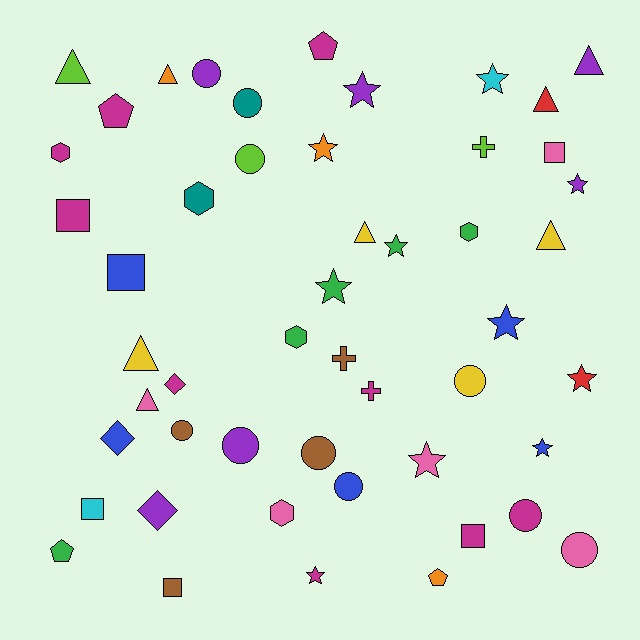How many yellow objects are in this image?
There are 4 yellow objects.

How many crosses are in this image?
There are 3 crosses.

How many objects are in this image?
There are 50 objects.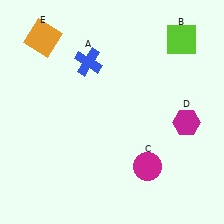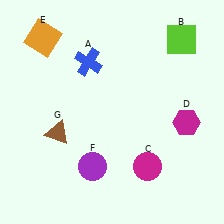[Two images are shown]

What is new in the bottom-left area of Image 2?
A brown triangle (G) was added in the bottom-left area of Image 2.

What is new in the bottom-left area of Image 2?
A purple circle (F) was added in the bottom-left area of Image 2.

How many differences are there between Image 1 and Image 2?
There are 2 differences between the two images.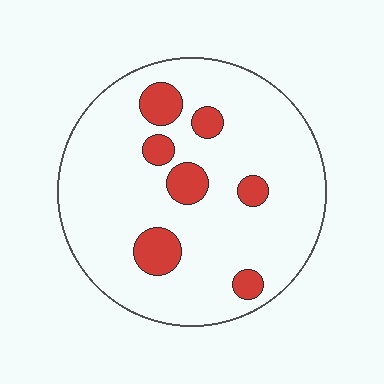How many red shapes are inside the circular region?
7.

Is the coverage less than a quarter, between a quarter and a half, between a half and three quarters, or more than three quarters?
Less than a quarter.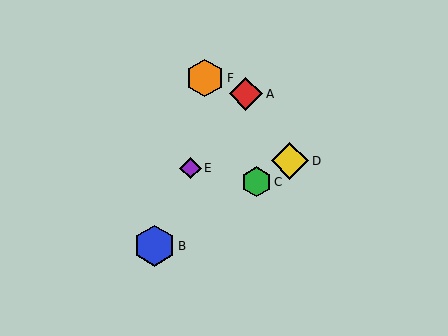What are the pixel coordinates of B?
Object B is at (154, 246).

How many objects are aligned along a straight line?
3 objects (B, C, D) are aligned along a straight line.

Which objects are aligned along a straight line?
Objects B, C, D are aligned along a straight line.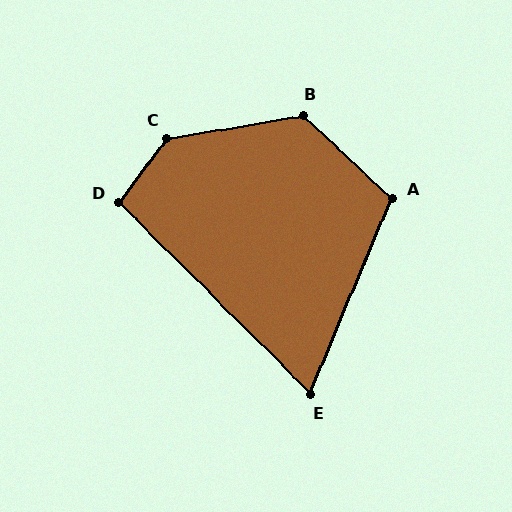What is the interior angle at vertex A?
Approximately 110 degrees (obtuse).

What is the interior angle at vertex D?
Approximately 98 degrees (obtuse).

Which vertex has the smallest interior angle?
E, at approximately 68 degrees.